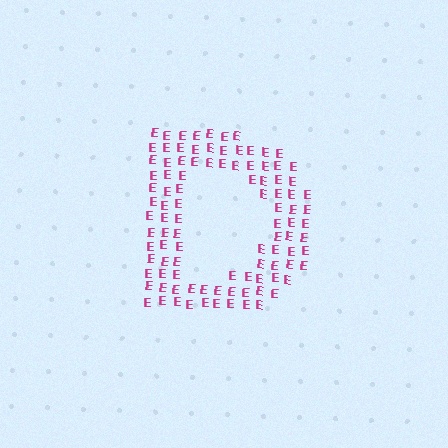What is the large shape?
The large shape is the letter D.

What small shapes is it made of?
It is made of small letter E's.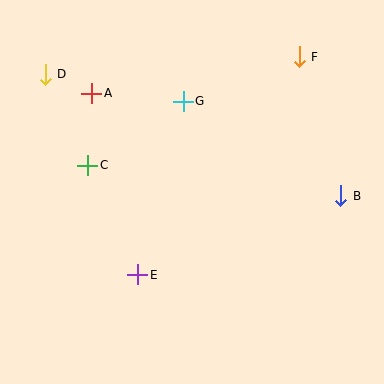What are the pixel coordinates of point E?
Point E is at (138, 275).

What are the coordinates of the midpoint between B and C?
The midpoint between B and C is at (214, 180).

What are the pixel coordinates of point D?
Point D is at (45, 74).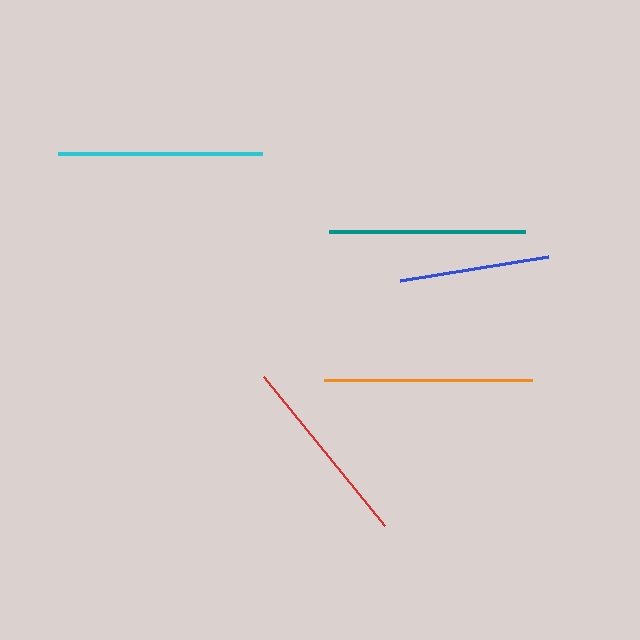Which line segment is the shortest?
The blue line is the shortest at approximately 149 pixels.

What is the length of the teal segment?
The teal segment is approximately 196 pixels long.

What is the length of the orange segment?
The orange segment is approximately 208 pixels long.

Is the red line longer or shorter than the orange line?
The orange line is longer than the red line.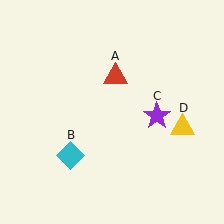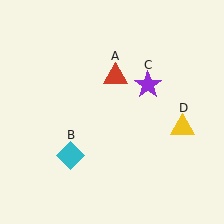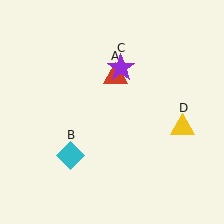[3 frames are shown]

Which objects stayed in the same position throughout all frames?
Red triangle (object A) and cyan diamond (object B) and yellow triangle (object D) remained stationary.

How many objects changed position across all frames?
1 object changed position: purple star (object C).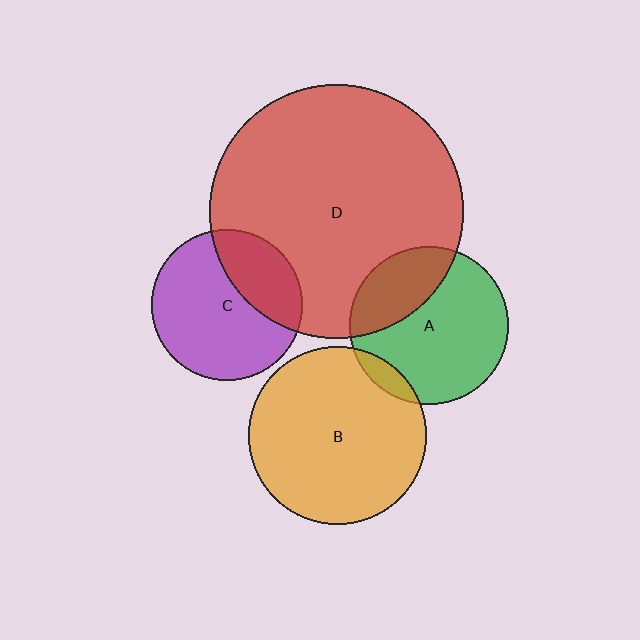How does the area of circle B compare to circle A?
Approximately 1.3 times.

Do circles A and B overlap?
Yes.